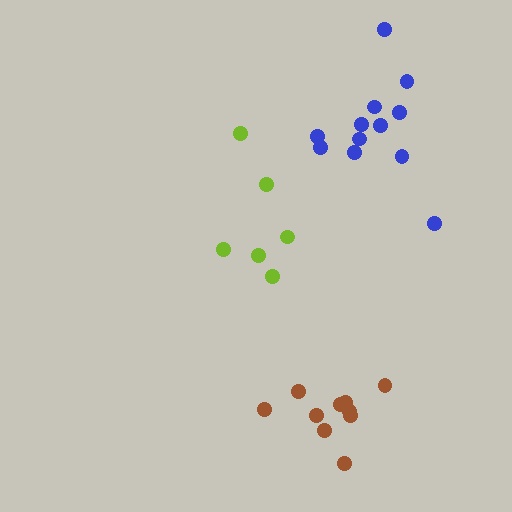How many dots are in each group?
Group 1: 10 dots, Group 2: 6 dots, Group 3: 12 dots (28 total).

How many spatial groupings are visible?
There are 3 spatial groupings.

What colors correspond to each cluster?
The clusters are colored: brown, lime, blue.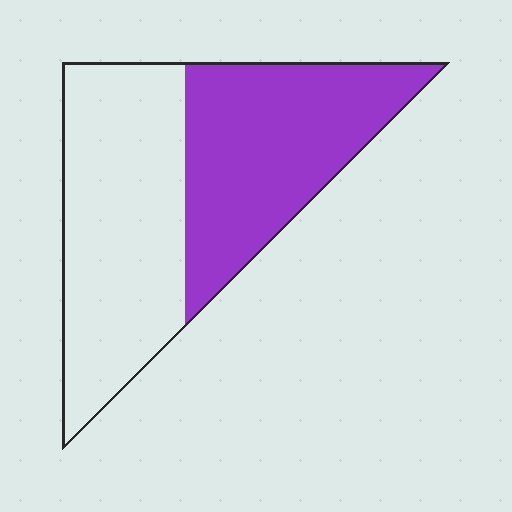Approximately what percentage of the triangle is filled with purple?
Approximately 45%.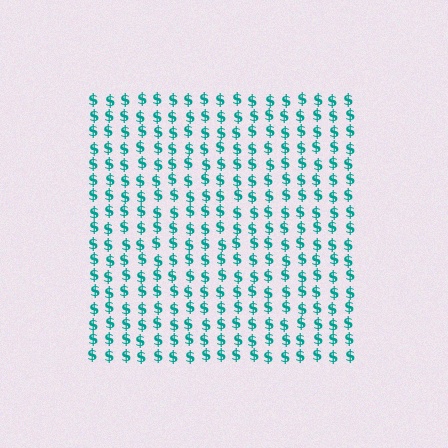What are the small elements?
The small elements are dollar signs.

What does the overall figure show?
The overall figure shows a square.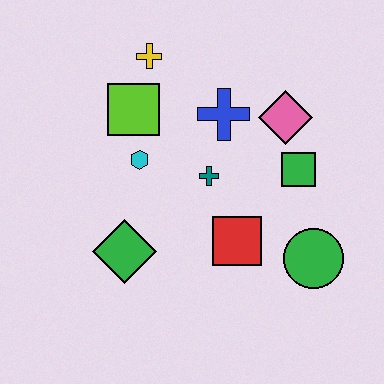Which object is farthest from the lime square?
The green circle is farthest from the lime square.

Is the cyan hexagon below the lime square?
Yes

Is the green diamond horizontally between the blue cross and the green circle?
No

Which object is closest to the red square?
The teal cross is closest to the red square.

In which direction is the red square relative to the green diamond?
The red square is to the right of the green diamond.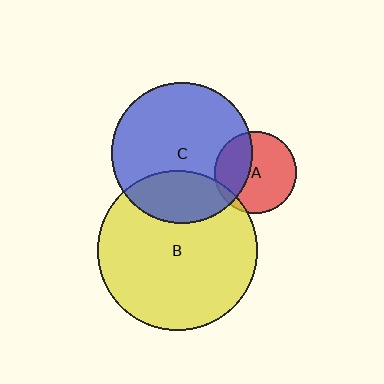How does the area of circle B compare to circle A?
Approximately 3.8 times.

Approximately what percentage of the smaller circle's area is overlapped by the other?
Approximately 5%.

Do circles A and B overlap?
Yes.